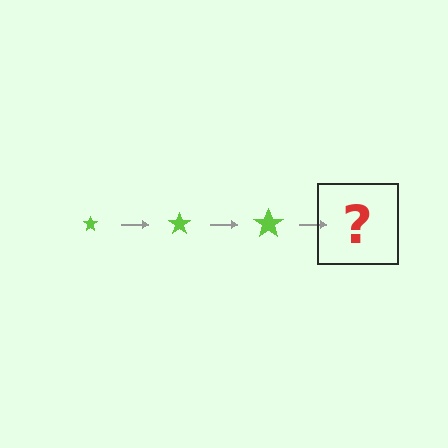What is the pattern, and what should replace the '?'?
The pattern is that the star gets progressively larger each step. The '?' should be a lime star, larger than the previous one.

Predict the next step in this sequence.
The next step is a lime star, larger than the previous one.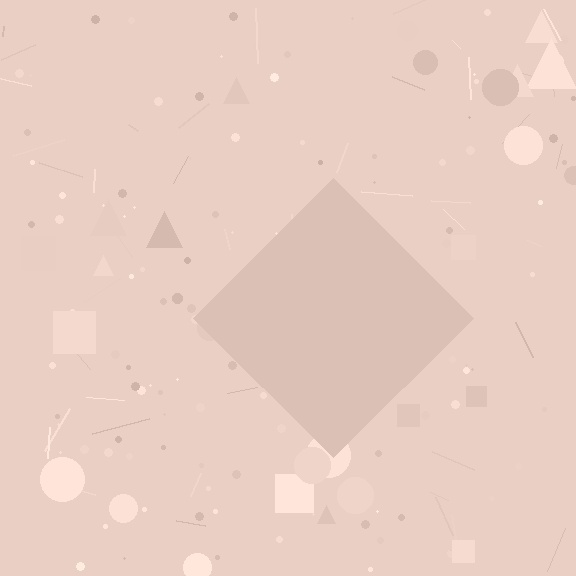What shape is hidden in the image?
A diamond is hidden in the image.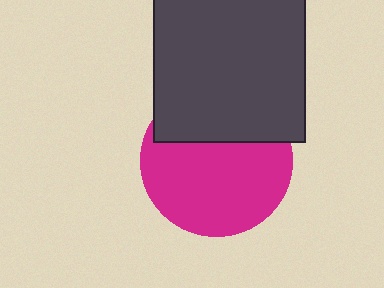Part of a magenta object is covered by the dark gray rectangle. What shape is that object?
It is a circle.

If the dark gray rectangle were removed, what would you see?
You would see the complete magenta circle.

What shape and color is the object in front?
The object in front is a dark gray rectangle.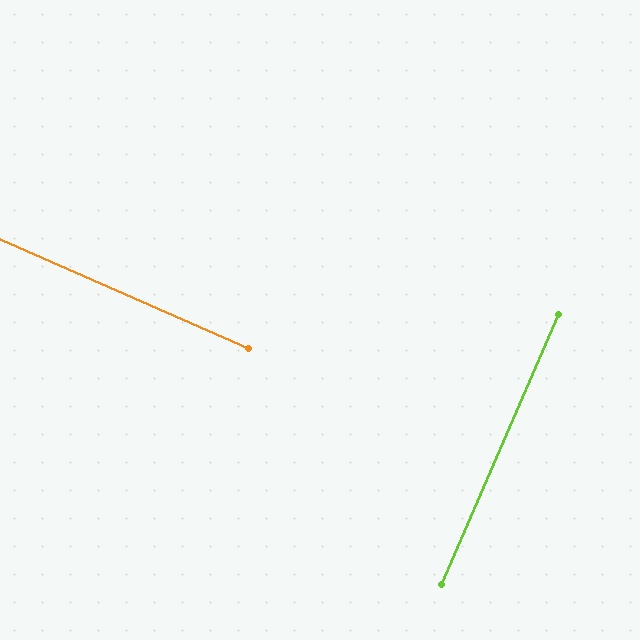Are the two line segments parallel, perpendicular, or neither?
Perpendicular — they meet at approximately 90°.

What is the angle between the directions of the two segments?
Approximately 90 degrees.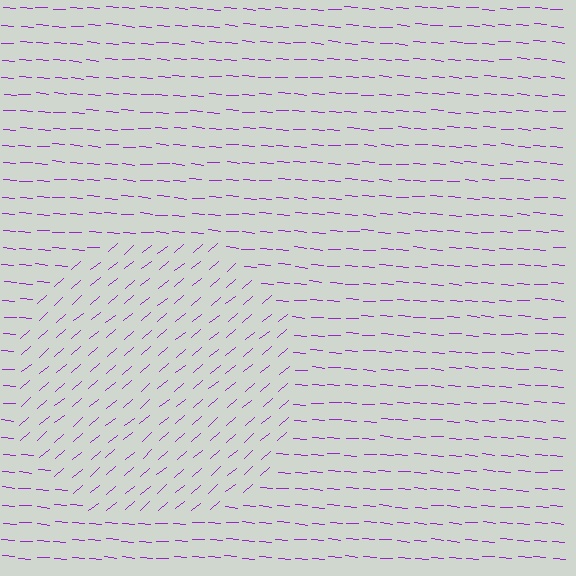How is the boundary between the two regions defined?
The boundary is defined purely by a change in line orientation (approximately 45 degrees difference). All lines are the same color and thickness.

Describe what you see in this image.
The image is filled with small purple line segments. A circle region in the image has lines oriented differently from the surrounding lines, creating a visible texture boundary.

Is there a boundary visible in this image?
Yes, there is a texture boundary formed by a change in line orientation.